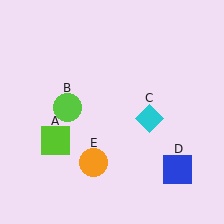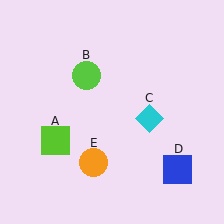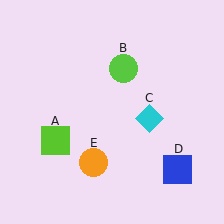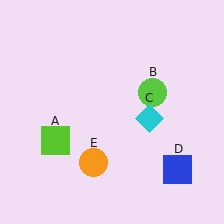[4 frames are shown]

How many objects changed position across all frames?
1 object changed position: lime circle (object B).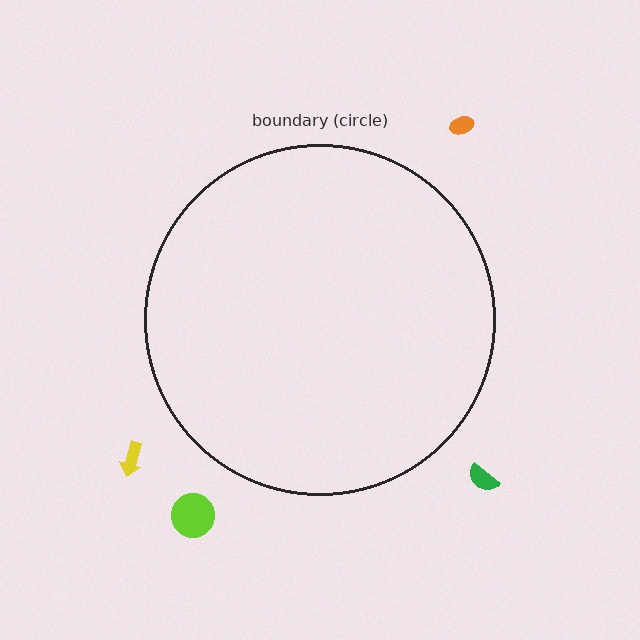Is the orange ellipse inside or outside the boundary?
Outside.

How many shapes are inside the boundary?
0 inside, 4 outside.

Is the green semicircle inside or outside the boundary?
Outside.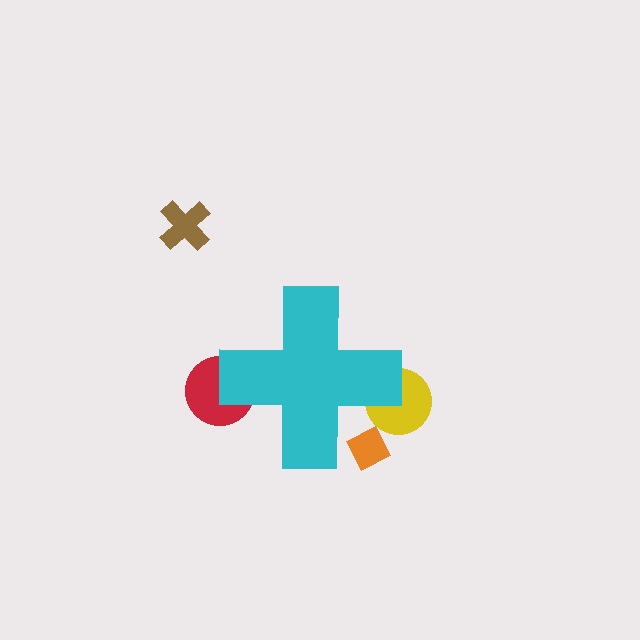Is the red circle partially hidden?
Yes, the red circle is partially hidden behind the cyan cross.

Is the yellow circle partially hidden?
Yes, the yellow circle is partially hidden behind the cyan cross.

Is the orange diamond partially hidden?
Yes, the orange diamond is partially hidden behind the cyan cross.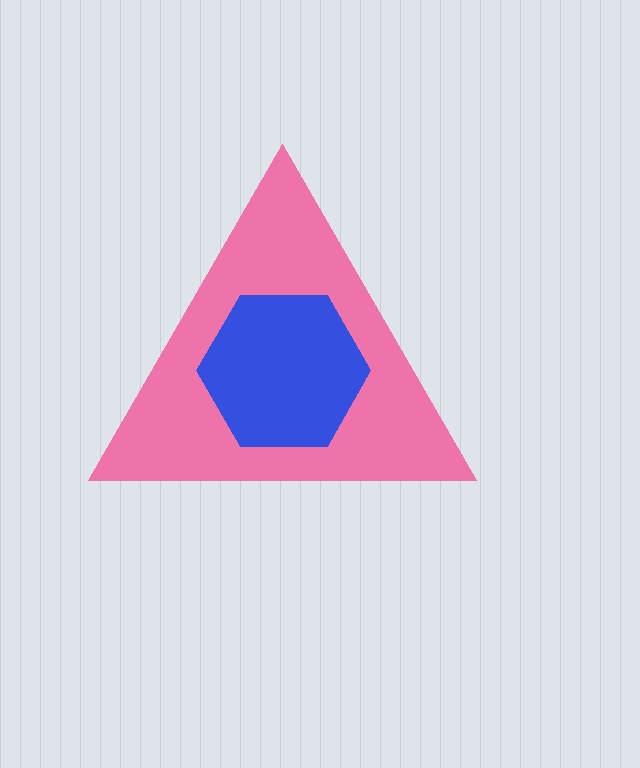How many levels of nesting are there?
2.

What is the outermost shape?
The pink triangle.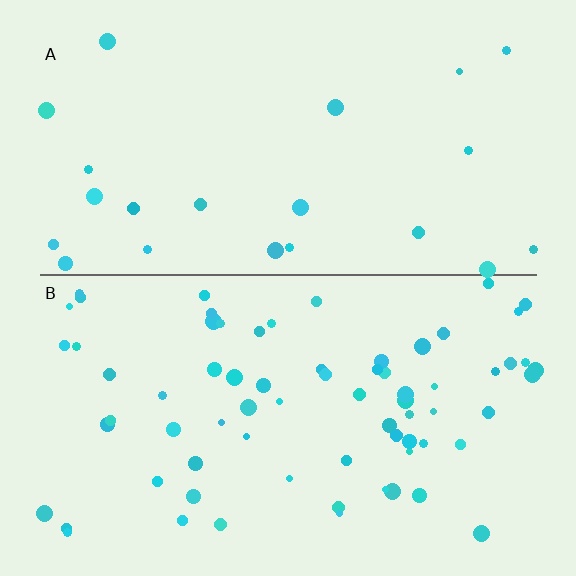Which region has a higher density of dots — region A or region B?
B (the bottom).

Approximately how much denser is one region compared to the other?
Approximately 3.2× — region B over region A.